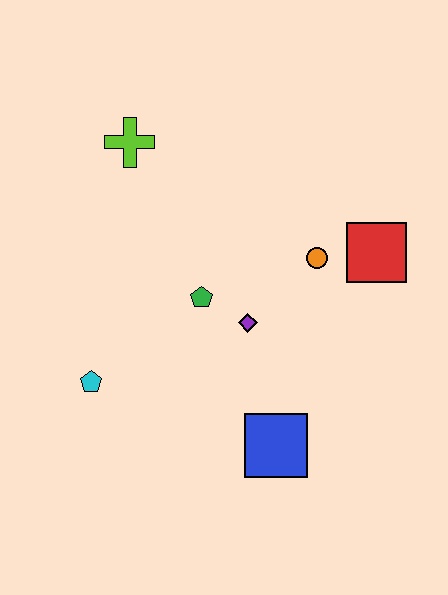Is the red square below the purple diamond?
No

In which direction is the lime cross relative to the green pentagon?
The lime cross is above the green pentagon.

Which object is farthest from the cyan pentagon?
The red square is farthest from the cyan pentagon.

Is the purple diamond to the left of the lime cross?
No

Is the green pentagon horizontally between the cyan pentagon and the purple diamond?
Yes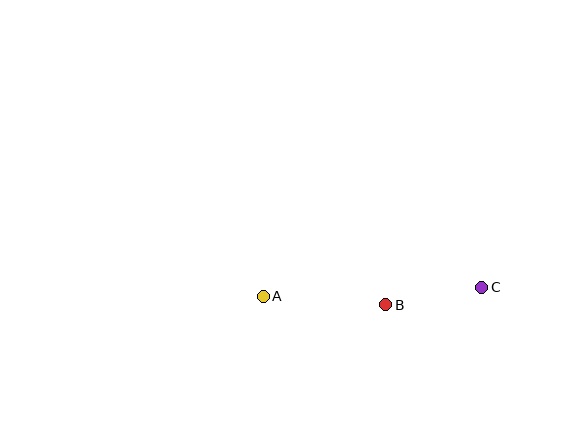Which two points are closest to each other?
Points B and C are closest to each other.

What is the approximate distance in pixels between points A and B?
The distance between A and B is approximately 122 pixels.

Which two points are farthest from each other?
Points A and C are farthest from each other.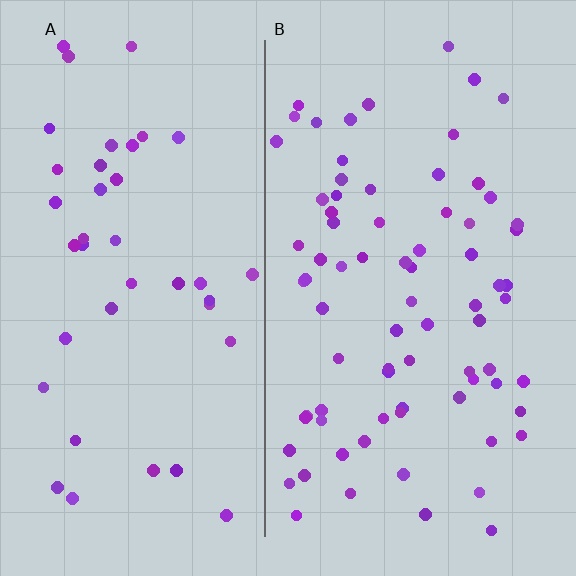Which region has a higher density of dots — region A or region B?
B (the right).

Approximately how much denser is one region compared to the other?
Approximately 1.9× — region B over region A.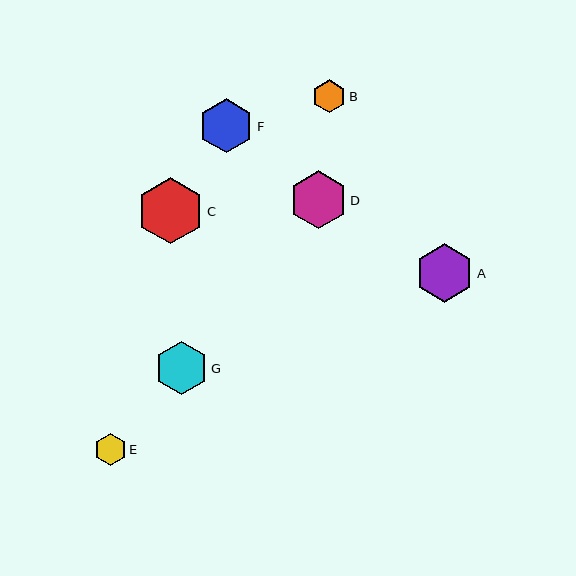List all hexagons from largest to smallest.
From largest to smallest: C, A, D, F, G, B, E.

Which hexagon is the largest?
Hexagon C is the largest with a size of approximately 66 pixels.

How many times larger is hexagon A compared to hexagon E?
Hexagon A is approximately 1.8 times the size of hexagon E.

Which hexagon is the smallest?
Hexagon E is the smallest with a size of approximately 32 pixels.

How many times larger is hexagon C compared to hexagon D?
Hexagon C is approximately 1.1 times the size of hexagon D.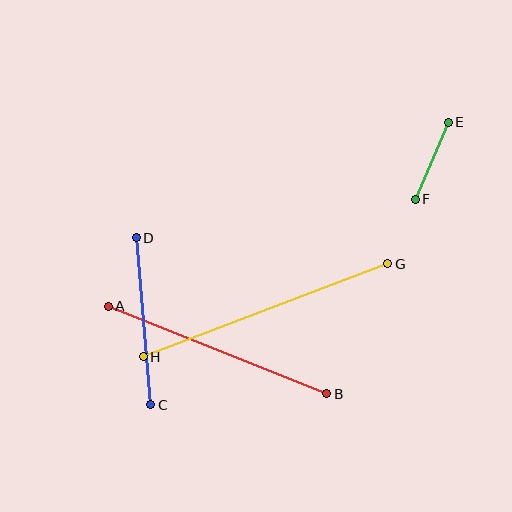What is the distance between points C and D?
The distance is approximately 168 pixels.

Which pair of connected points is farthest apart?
Points G and H are farthest apart.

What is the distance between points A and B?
The distance is approximately 235 pixels.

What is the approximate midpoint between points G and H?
The midpoint is at approximately (265, 310) pixels.